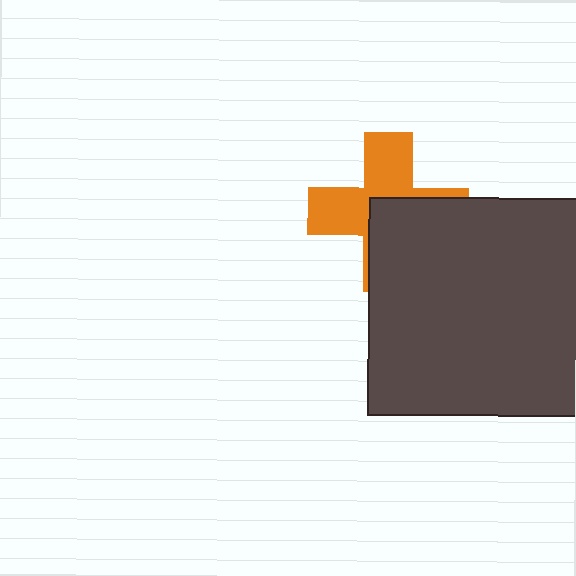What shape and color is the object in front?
The object in front is a dark gray square.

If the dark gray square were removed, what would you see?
You would see the complete orange cross.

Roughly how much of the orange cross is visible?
About half of it is visible (roughly 50%).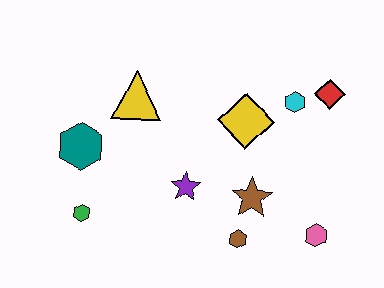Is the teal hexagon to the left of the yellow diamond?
Yes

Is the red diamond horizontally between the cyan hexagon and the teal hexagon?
No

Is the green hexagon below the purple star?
Yes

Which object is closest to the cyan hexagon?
The red diamond is closest to the cyan hexagon.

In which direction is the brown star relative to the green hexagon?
The brown star is to the right of the green hexagon.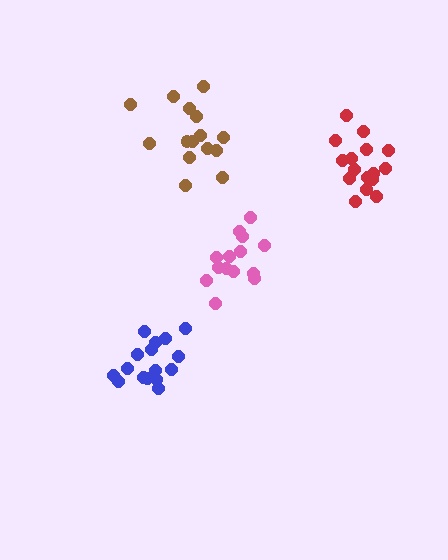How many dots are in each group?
Group 1: 15 dots, Group 2: 14 dots, Group 3: 16 dots, Group 4: 16 dots (61 total).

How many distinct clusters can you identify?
There are 4 distinct clusters.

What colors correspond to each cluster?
The clusters are colored: brown, pink, blue, red.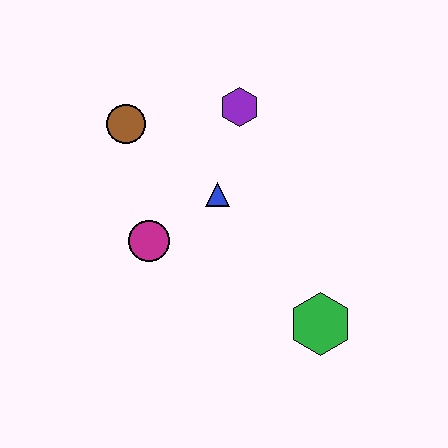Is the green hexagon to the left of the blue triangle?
No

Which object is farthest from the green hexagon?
The brown circle is farthest from the green hexagon.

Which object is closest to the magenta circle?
The blue triangle is closest to the magenta circle.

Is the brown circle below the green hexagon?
No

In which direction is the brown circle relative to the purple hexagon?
The brown circle is to the left of the purple hexagon.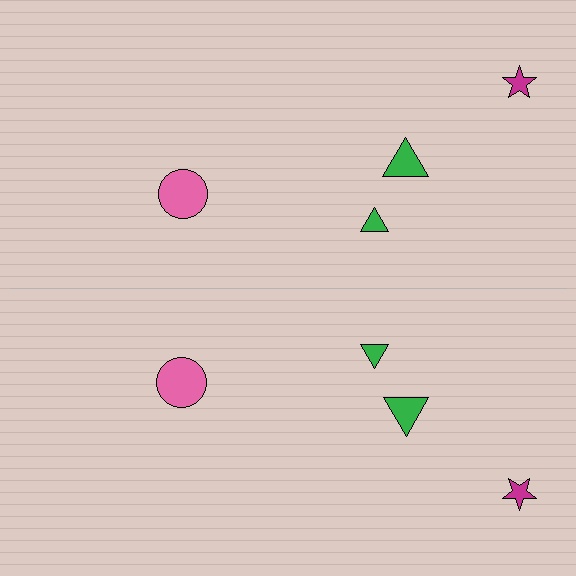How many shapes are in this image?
There are 8 shapes in this image.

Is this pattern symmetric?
Yes, this pattern has bilateral (reflection) symmetry.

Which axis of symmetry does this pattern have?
The pattern has a horizontal axis of symmetry running through the center of the image.